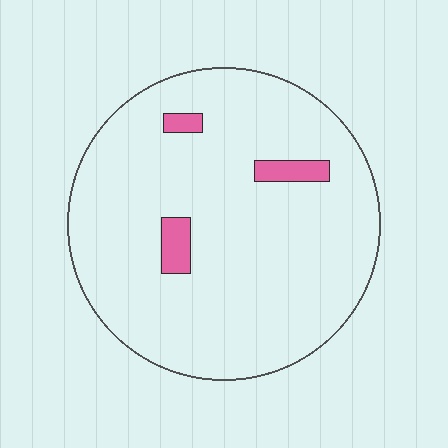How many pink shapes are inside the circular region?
3.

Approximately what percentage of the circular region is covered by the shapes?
Approximately 5%.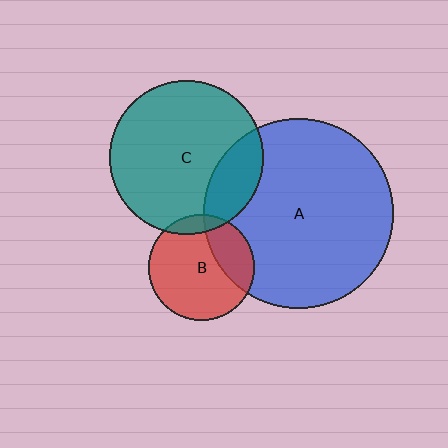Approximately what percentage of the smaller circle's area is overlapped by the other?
Approximately 10%.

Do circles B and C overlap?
Yes.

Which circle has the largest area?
Circle A (blue).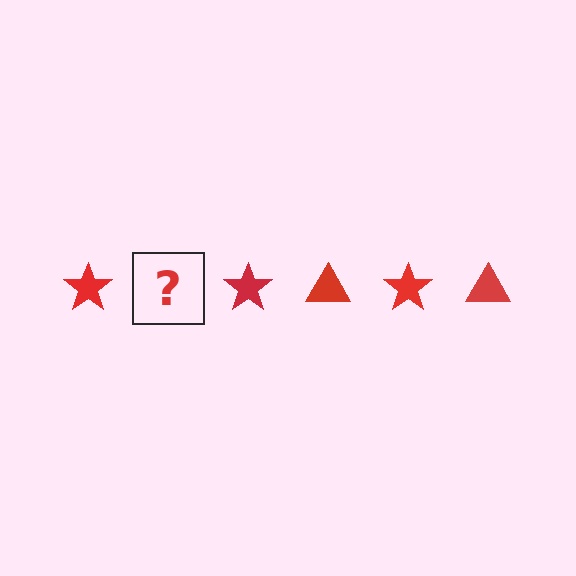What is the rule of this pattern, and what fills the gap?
The rule is that the pattern cycles through star, triangle shapes in red. The gap should be filled with a red triangle.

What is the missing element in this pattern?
The missing element is a red triangle.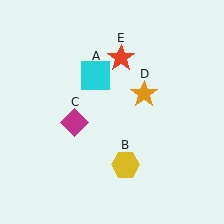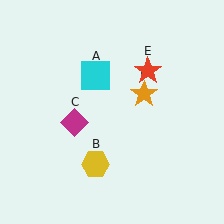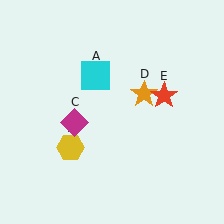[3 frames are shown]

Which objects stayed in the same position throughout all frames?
Cyan square (object A) and magenta diamond (object C) and orange star (object D) remained stationary.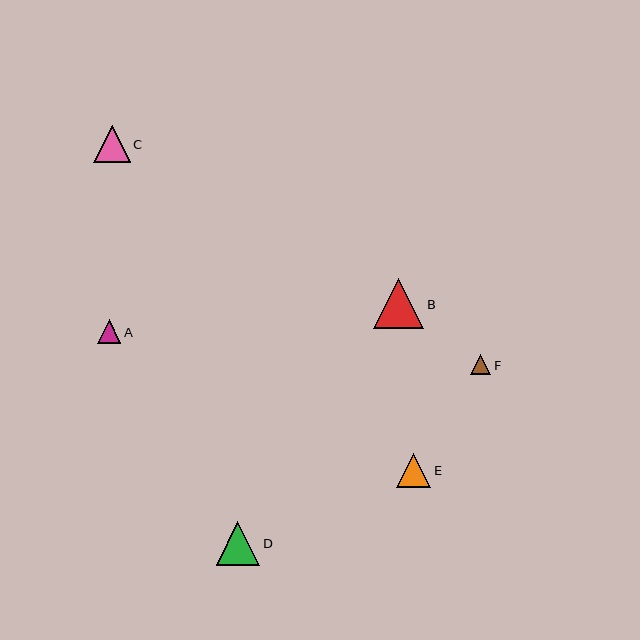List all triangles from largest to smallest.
From largest to smallest: B, D, C, E, A, F.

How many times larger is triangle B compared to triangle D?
Triangle B is approximately 1.1 times the size of triangle D.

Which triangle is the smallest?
Triangle F is the smallest with a size of approximately 20 pixels.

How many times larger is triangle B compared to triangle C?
Triangle B is approximately 1.4 times the size of triangle C.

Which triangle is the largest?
Triangle B is the largest with a size of approximately 50 pixels.